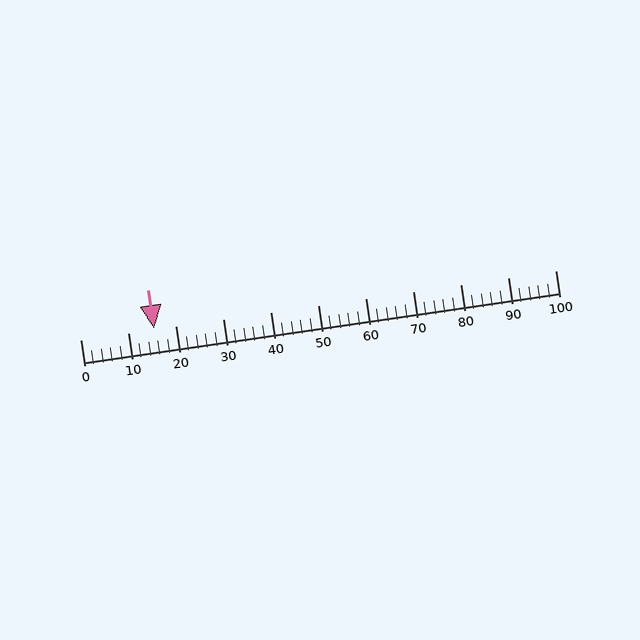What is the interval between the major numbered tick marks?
The major tick marks are spaced 10 units apart.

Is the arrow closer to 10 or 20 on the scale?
The arrow is closer to 20.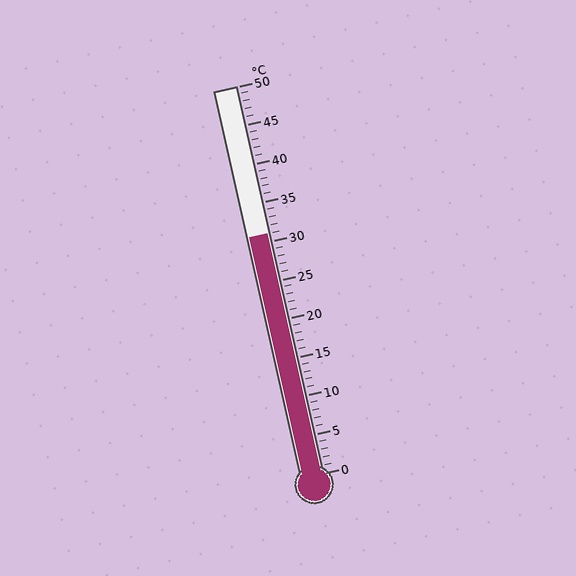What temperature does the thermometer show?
The thermometer shows approximately 31°C.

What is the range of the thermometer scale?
The thermometer scale ranges from 0°C to 50°C.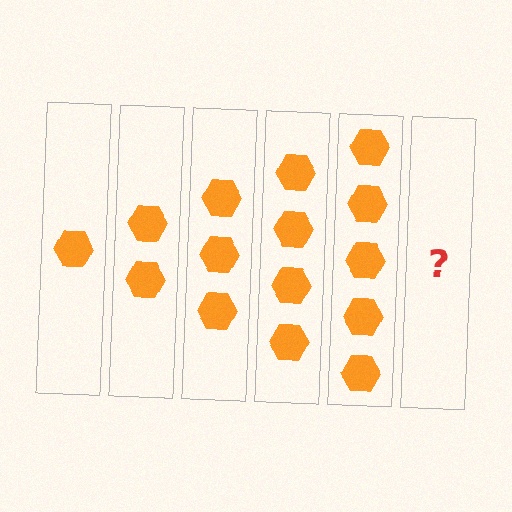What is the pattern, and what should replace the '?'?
The pattern is that each step adds one more hexagon. The '?' should be 6 hexagons.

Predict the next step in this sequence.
The next step is 6 hexagons.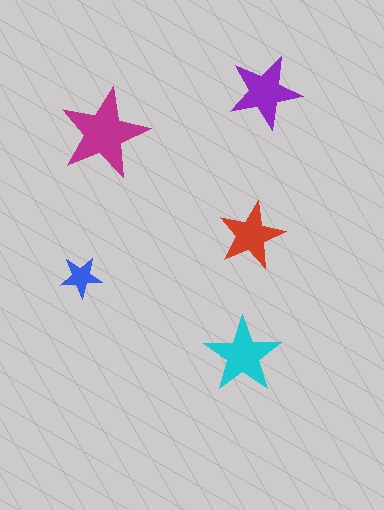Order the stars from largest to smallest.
the magenta one, the cyan one, the purple one, the red one, the blue one.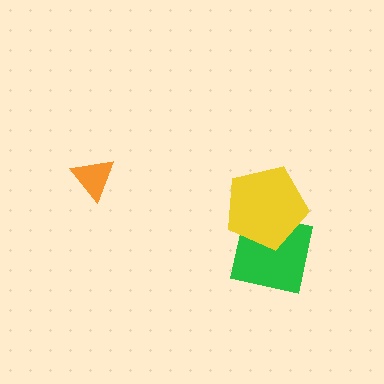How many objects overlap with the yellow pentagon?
1 object overlaps with the yellow pentagon.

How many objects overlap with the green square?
1 object overlaps with the green square.